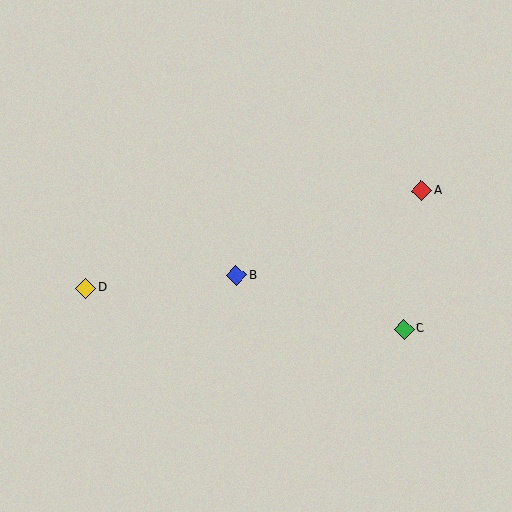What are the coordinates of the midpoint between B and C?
The midpoint between B and C is at (320, 302).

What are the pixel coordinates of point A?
Point A is at (422, 190).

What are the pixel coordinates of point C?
Point C is at (404, 329).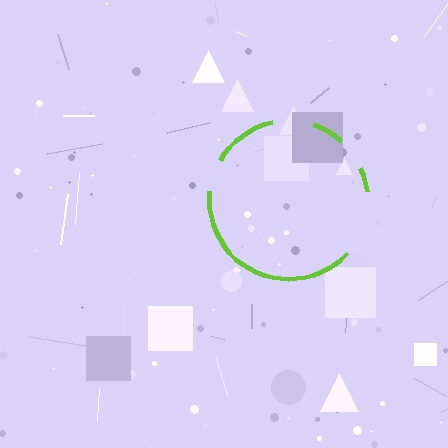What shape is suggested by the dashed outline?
The dashed outline suggests a circle.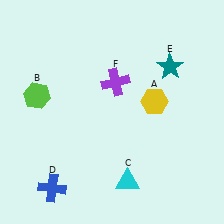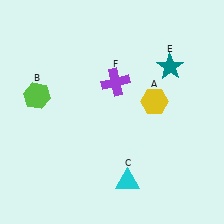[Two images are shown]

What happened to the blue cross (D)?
The blue cross (D) was removed in Image 2. It was in the bottom-left area of Image 1.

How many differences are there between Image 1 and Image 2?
There is 1 difference between the two images.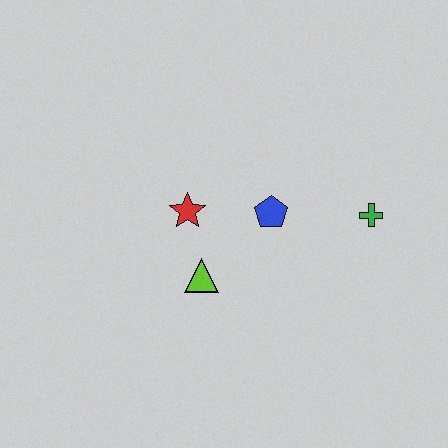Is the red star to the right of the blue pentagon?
No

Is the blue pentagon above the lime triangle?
Yes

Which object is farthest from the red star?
The green cross is farthest from the red star.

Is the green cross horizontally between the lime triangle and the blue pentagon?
No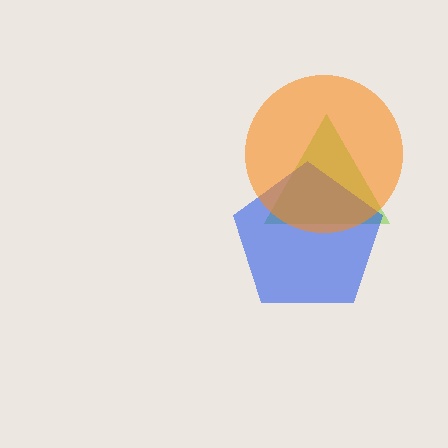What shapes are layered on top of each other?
The layered shapes are: a lime triangle, a blue pentagon, an orange circle.